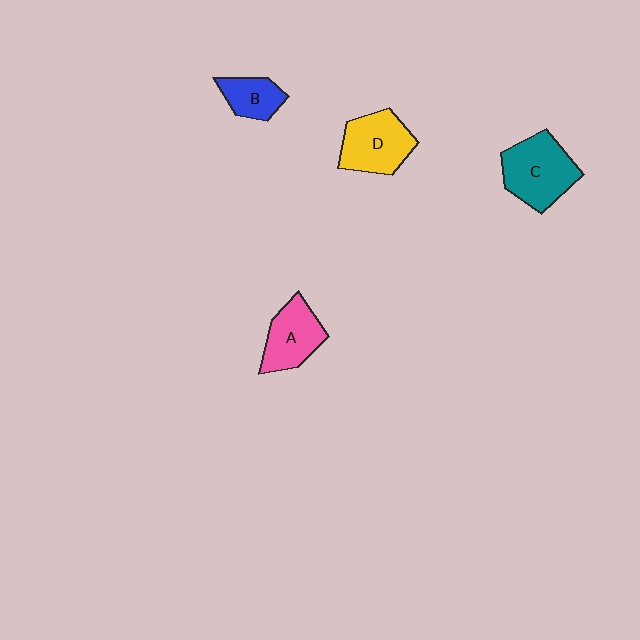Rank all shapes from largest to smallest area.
From largest to smallest: C (teal), D (yellow), A (pink), B (blue).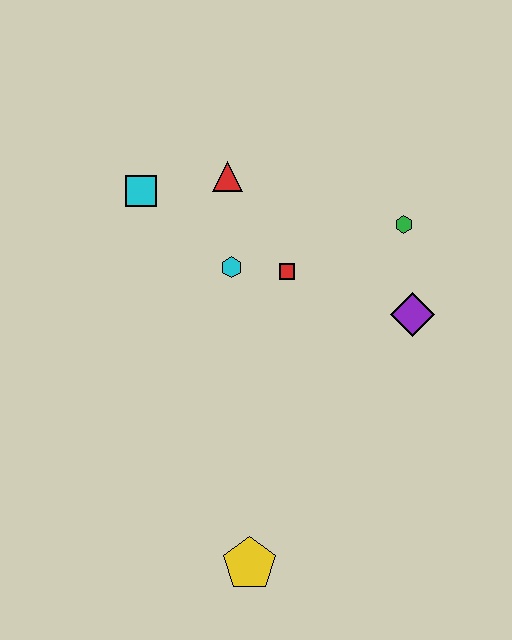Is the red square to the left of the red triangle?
No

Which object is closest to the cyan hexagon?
The red square is closest to the cyan hexagon.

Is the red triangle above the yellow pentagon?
Yes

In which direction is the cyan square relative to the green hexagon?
The cyan square is to the left of the green hexagon.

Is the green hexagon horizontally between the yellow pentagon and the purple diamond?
Yes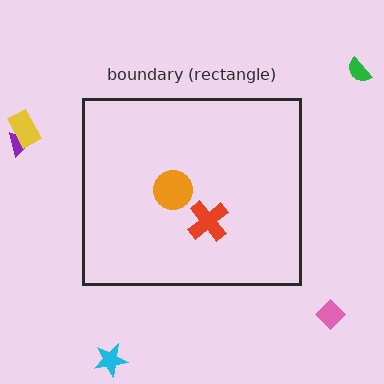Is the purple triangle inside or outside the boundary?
Outside.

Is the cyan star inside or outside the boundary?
Outside.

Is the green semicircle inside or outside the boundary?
Outside.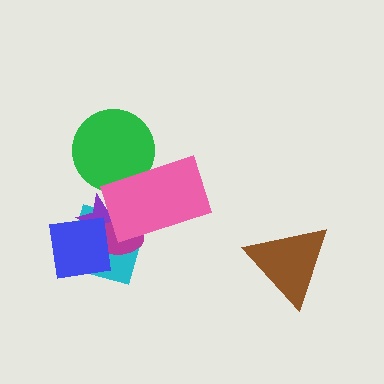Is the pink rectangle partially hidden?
No, no other shape covers it.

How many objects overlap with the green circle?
1 object overlaps with the green circle.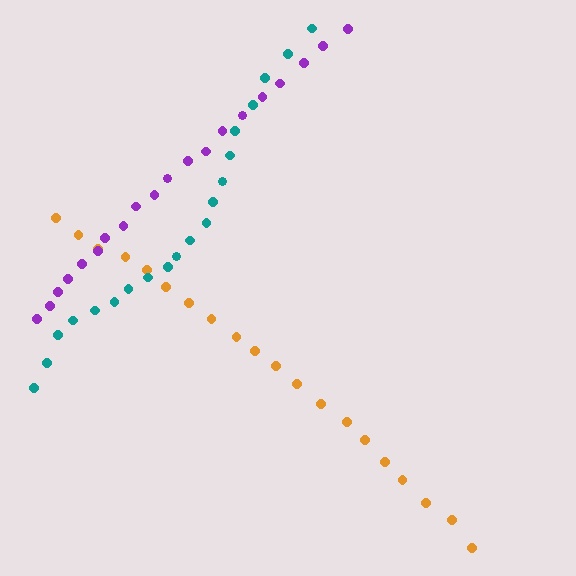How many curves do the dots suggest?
There are 3 distinct paths.